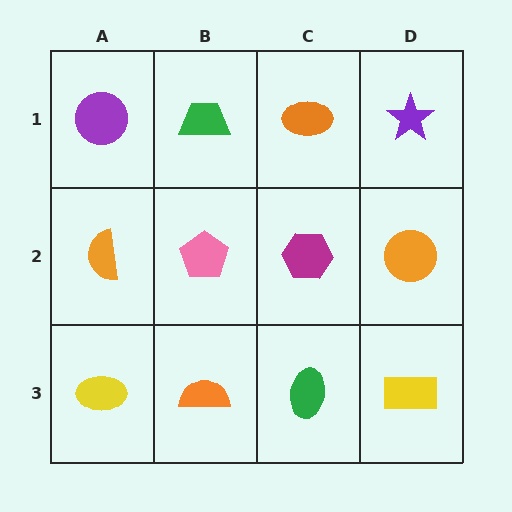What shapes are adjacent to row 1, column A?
An orange semicircle (row 2, column A), a green trapezoid (row 1, column B).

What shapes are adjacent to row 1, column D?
An orange circle (row 2, column D), an orange ellipse (row 1, column C).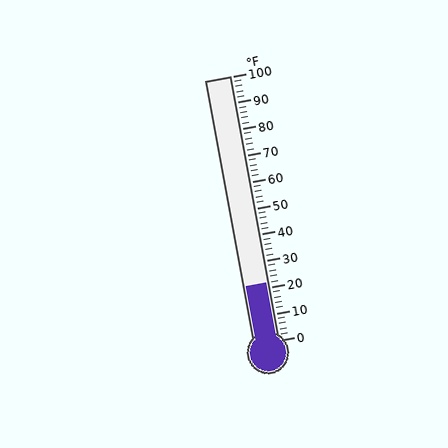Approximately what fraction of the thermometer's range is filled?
The thermometer is filled to approximately 20% of its range.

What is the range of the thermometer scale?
The thermometer scale ranges from 0°F to 100°F.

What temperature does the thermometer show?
The thermometer shows approximately 22°F.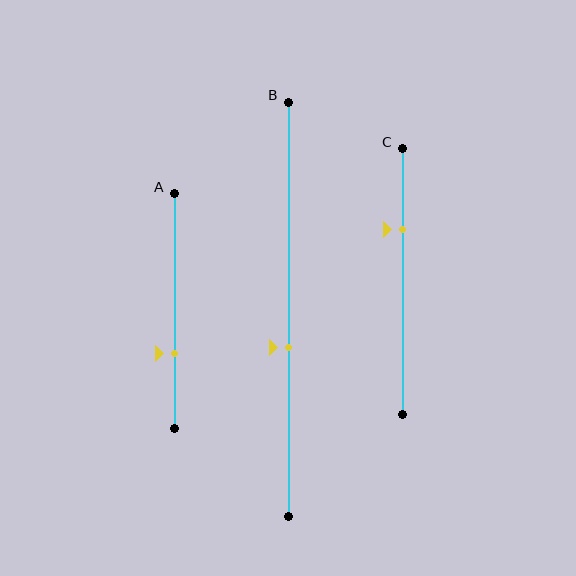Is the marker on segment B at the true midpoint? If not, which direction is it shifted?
No, the marker on segment B is shifted downward by about 9% of the segment length.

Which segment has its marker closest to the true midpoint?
Segment B has its marker closest to the true midpoint.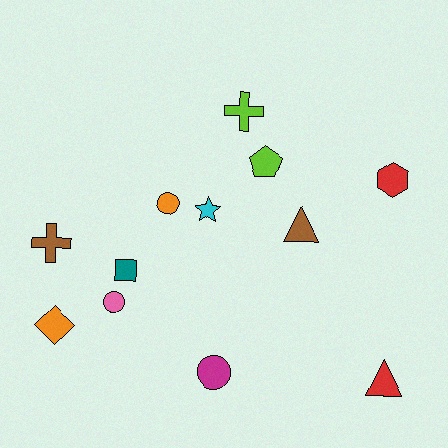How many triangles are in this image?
There are 2 triangles.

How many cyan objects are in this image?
There is 1 cyan object.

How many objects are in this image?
There are 12 objects.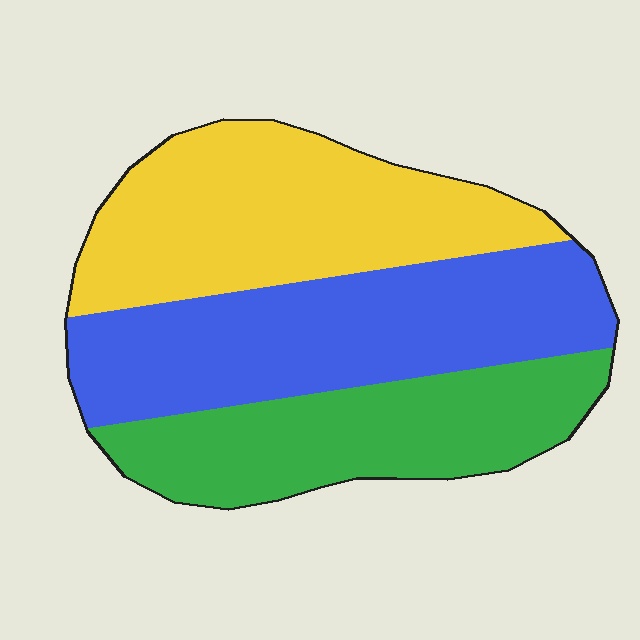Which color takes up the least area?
Green, at roughly 30%.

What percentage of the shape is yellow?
Yellow takes up about one third (1/3) of the shape.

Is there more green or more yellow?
Yellow.